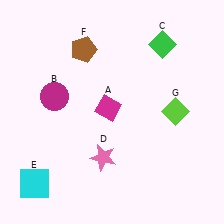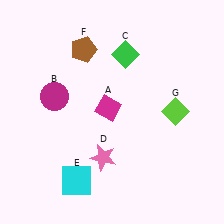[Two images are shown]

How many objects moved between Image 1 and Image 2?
2 objects moved between the two images.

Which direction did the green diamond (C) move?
The green diamond (C) moved left.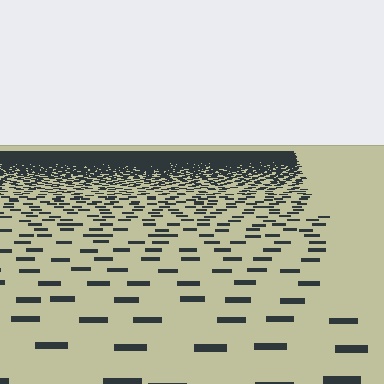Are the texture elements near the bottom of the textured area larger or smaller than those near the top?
Larger. Near the bottom, elements are closer to the viewer and appear at a bigger on-screen size.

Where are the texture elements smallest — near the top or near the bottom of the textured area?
Near the top.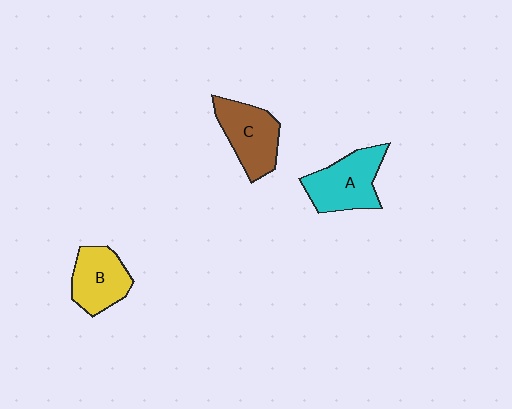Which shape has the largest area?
Shape A (cyan).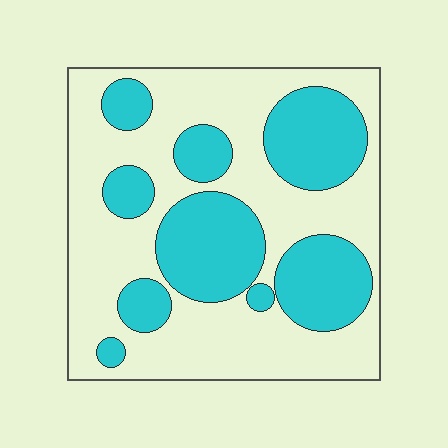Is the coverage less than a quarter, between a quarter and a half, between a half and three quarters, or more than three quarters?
Between a quarter and a half.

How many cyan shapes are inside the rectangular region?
9.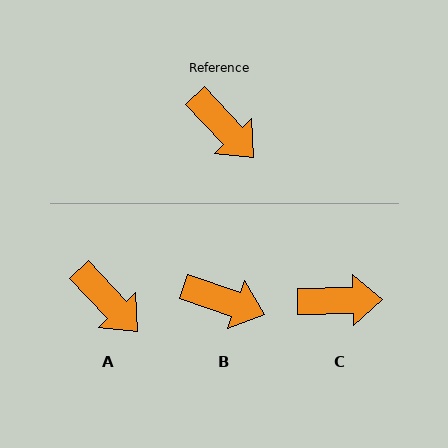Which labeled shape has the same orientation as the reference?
A.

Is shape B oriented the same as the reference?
No, it is off by about 28 degrees.